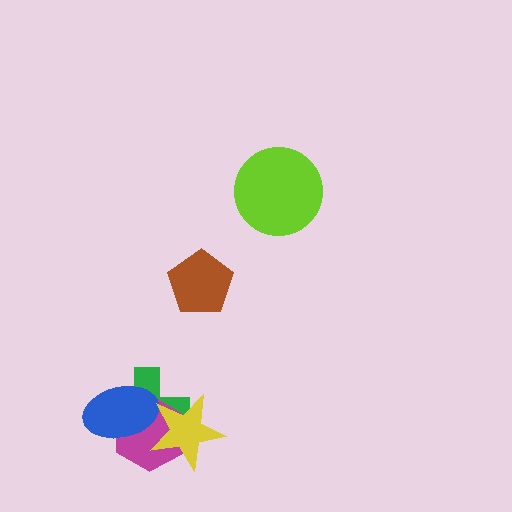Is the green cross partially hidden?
Yes, it is partially covered by another shape.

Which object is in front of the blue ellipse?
The yellow star is in front of the blue ellipse.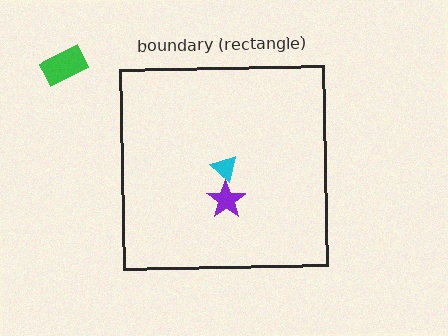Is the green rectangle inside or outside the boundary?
Outside.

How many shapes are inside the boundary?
2 inside, 1 outside.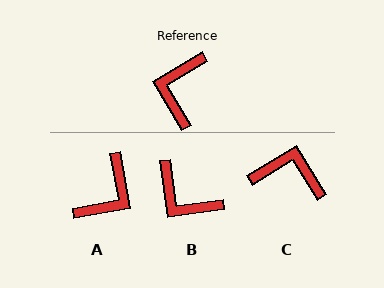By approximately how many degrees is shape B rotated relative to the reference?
Approximately 67 degrees counter-clockwise.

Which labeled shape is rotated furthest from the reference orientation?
A, about 159 degrees away.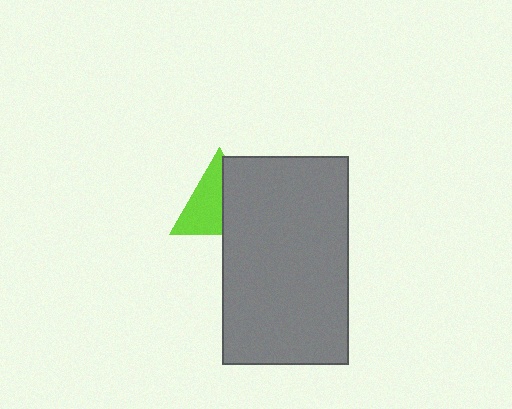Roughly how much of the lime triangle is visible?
About half of it is visible (roughly 54%).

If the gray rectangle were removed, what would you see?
You would see the complete lime triangle.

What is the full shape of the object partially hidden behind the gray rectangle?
The partially hidden object is a lime triangle.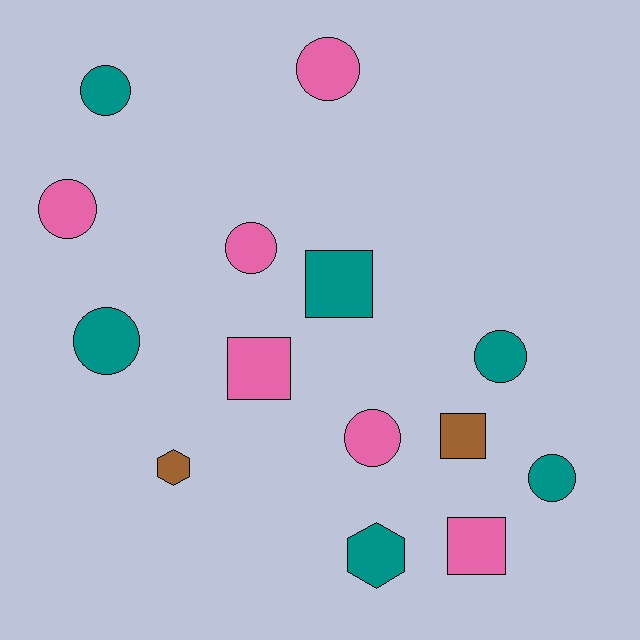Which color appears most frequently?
Teal, with 6 objects.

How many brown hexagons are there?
There is 1 brown hexagon.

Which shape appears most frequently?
Circle, with 8 objects.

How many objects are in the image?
There are 14 objects.